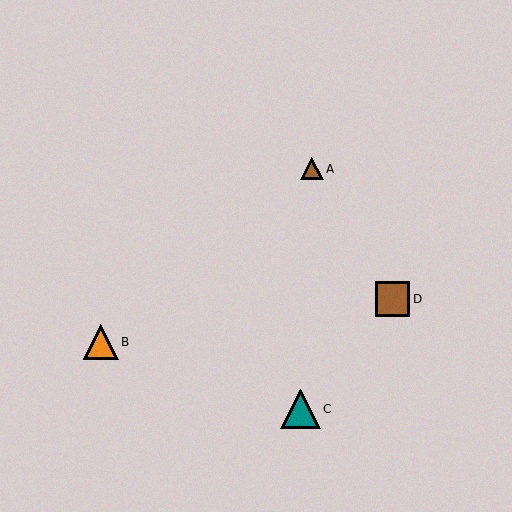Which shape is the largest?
The teal triangle (labeled C) is the largest.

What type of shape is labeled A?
Shape A is a brown triangle.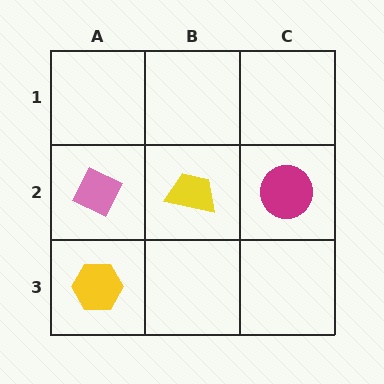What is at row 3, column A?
A yellow hexagon.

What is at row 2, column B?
A yellow trapezoid.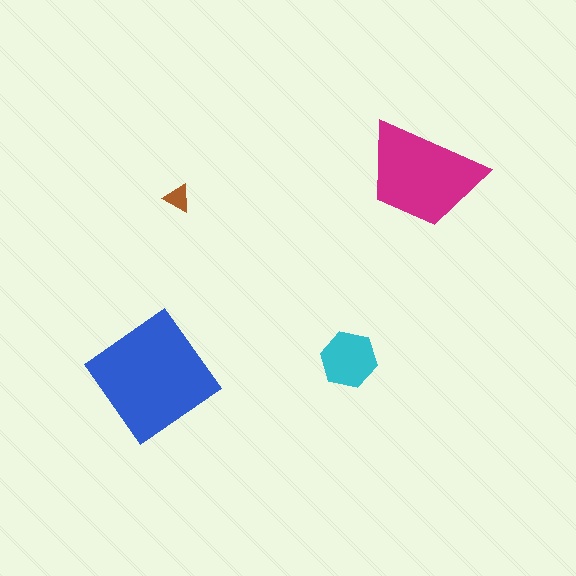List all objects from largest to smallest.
The blue diamond, the magenta trapezoid, the cyan hexagon, the brown triangle.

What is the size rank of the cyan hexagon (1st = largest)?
3rd.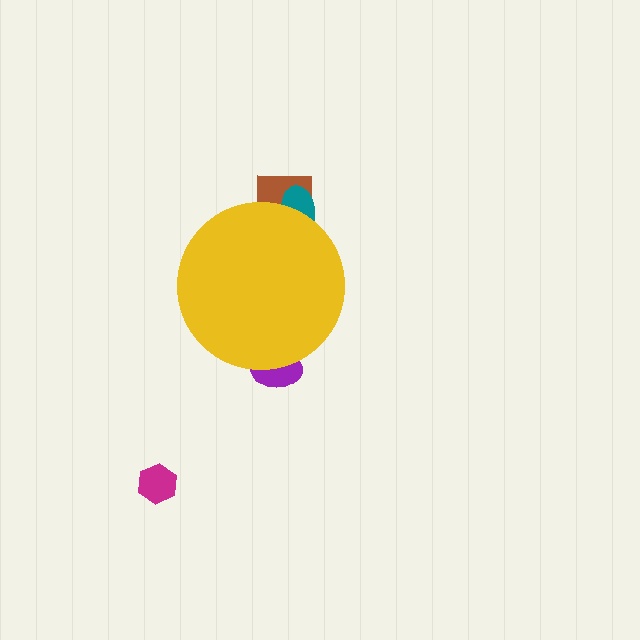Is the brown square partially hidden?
Yes, the brown square is partially hidden behind the yellow circle.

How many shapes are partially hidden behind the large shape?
3 shapes are partially hidden.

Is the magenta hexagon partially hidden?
No, the magenta hexagon is fully visible.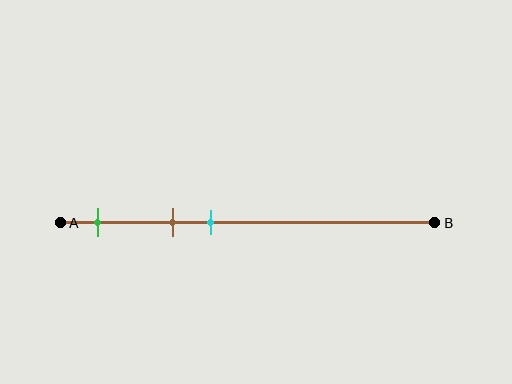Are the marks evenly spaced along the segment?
Yes, the marks are approximately evenly spaced.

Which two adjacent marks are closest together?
The brown and cyan marks are the closest adjacent pair.